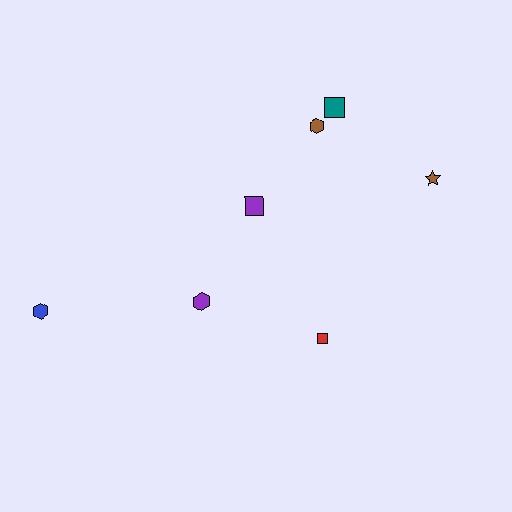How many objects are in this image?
There are 7 objects.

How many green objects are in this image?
There are no green objects.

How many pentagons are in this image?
There are no pentagons.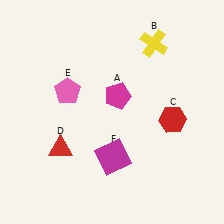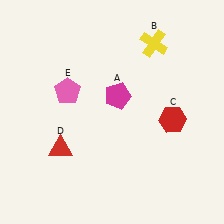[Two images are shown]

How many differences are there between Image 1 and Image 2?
There is 1 difference between the two images.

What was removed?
The magenta square (F) was removed in Image 2.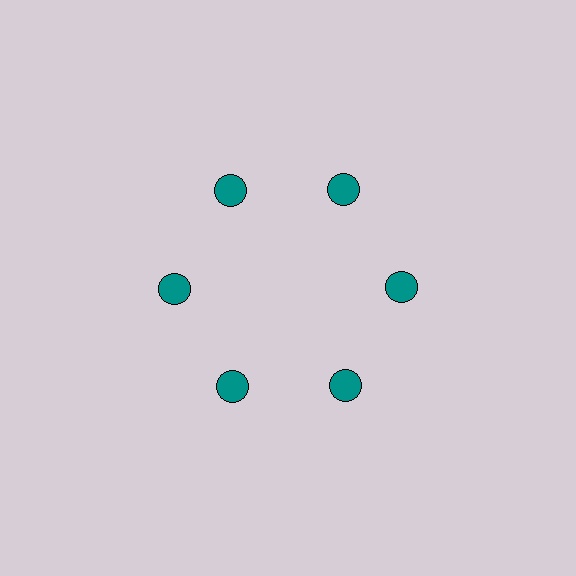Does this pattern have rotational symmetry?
Yes, this pattern has 6-fold rotational symmetry. It looks the same after rotating 60 degrees around the center.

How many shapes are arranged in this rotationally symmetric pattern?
There are 6 shapes, arranged in 6 groups of 1.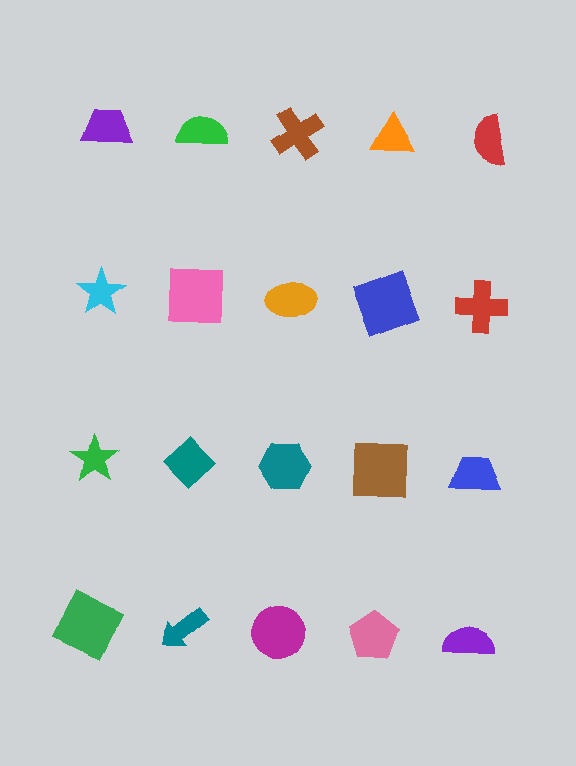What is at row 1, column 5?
A red semicircle.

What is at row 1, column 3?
A brown cross.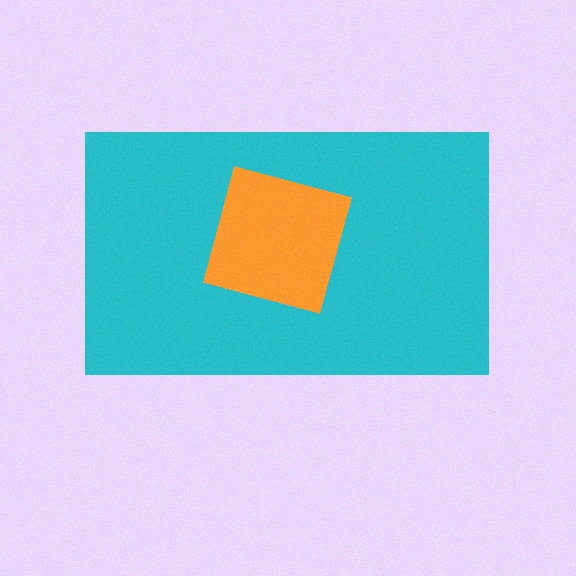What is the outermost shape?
The cyan rectangle.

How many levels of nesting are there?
2.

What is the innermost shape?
The orange square.